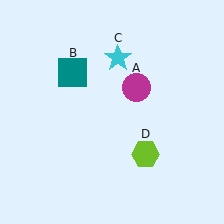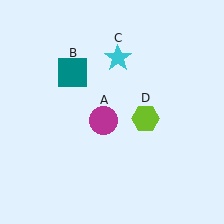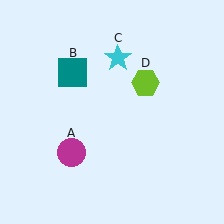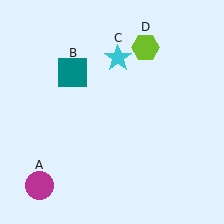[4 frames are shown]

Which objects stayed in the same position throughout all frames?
Teal square (object B) and cyan star (object C) remained stationary.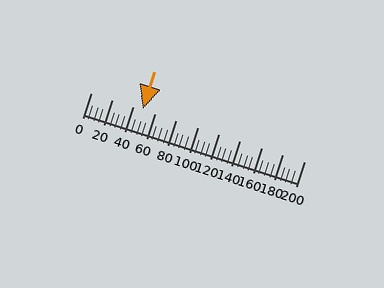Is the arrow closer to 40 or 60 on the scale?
The arrow is closer to 40.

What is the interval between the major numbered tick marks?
The major tick marks are spaced 20 units apart.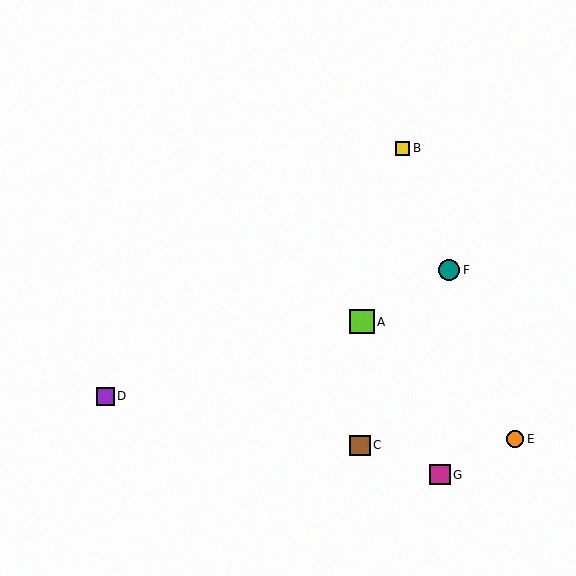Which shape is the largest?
The lime square (labeled A) is the largest.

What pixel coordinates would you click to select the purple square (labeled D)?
Click at (106, 396) to select the purple square D.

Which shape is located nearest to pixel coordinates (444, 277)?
The teal circle (labeled F) at (449, 270) is nearest to that location.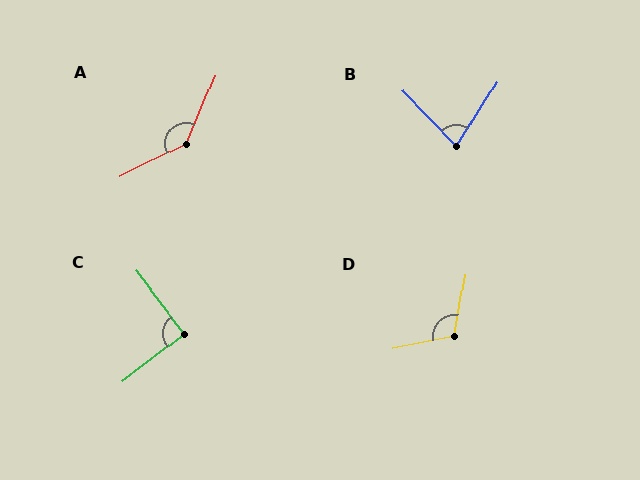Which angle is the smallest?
B, at approximately 76 degrees.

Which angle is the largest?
A, at approximately 139 degrees.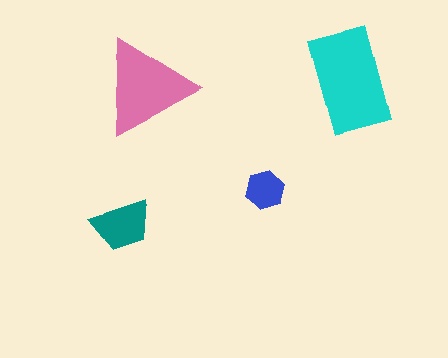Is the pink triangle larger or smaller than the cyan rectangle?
Smaller.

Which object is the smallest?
The blue hexagon.